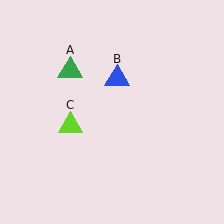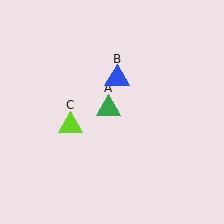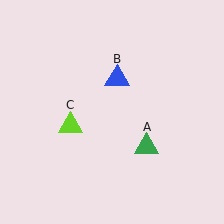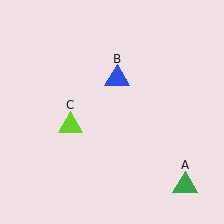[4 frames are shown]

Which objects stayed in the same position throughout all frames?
Blue triangle (object B) and lime triangle (object C) remained stationary.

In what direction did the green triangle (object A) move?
The green triangle (object A) moved down and to the right.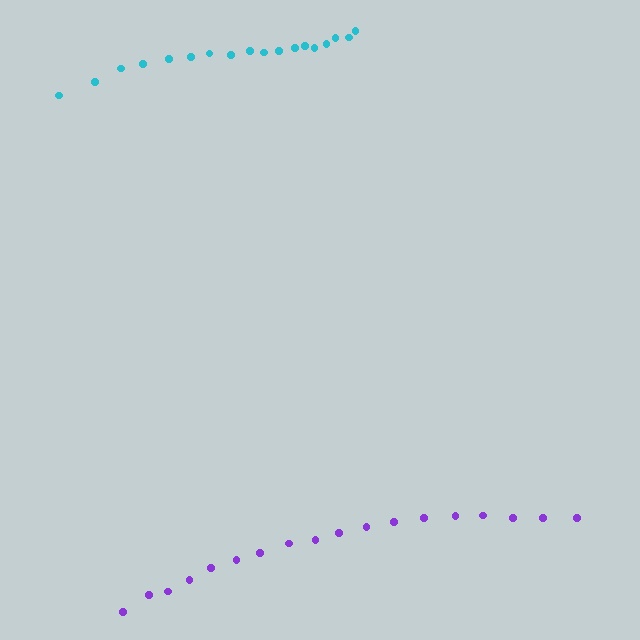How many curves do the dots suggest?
There are 2 distinct paths.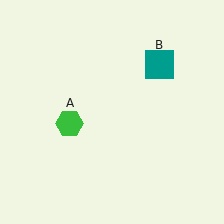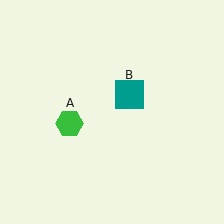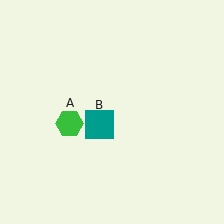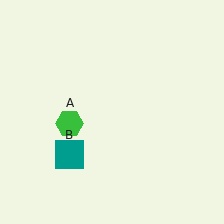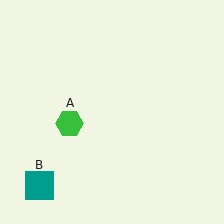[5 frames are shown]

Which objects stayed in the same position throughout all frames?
Green hexagon (object A) remained stationary.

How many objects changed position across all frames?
1 object changed position: teal square (object B).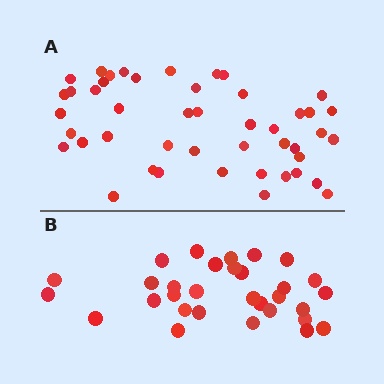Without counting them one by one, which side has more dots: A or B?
Region A (the top region) has more dots.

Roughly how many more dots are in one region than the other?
Region A has approximately 15 more dots than region B.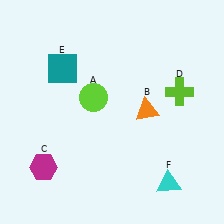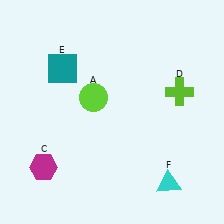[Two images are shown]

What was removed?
The orange triangle (B) was removed in Image 2.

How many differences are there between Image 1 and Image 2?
There is 1 difference between the two images.